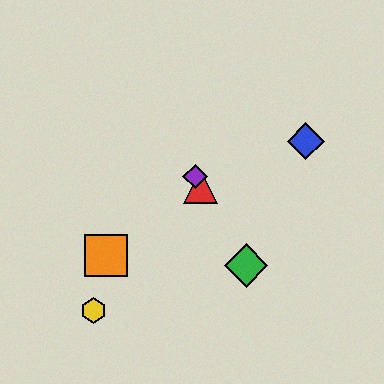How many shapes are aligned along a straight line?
3 shapes (the red triangle, the green diamond, the purple diamond) are aligned along a straight line.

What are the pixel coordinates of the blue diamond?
The blue diamond is at (306, 141).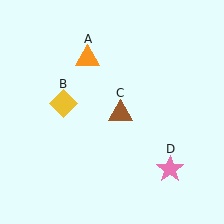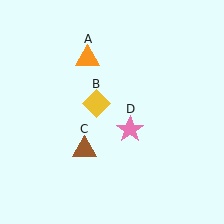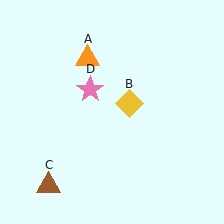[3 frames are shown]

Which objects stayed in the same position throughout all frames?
Orange triangle (object A) remained stationary.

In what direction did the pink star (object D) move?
The pink star (object D) moved up and to the left.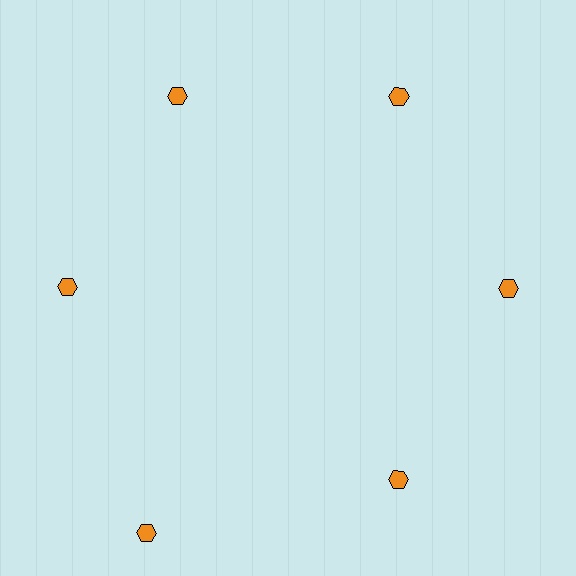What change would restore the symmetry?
The symmetry would be restored by moving it inward, back onto the ring so that all 6 hexagons sit at equal angles and equal distance from the center.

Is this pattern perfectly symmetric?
No. The 6 orange hexagons are arranged in a ring, but one element near the 7 o'clock position is pushed outward from the center, breaking the 6-fold rotational symmetry.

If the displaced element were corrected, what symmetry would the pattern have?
It would have 6-fold rotational symmetry — the pattern would map onto itself every 60 degrees.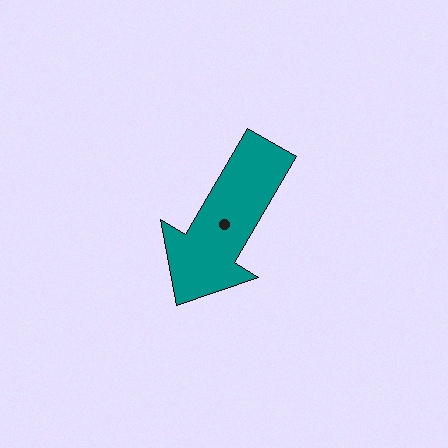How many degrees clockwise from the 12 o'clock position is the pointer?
Approximately 210 degrees.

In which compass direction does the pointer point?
Southwest.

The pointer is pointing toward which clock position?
Roughly 7 o'clock.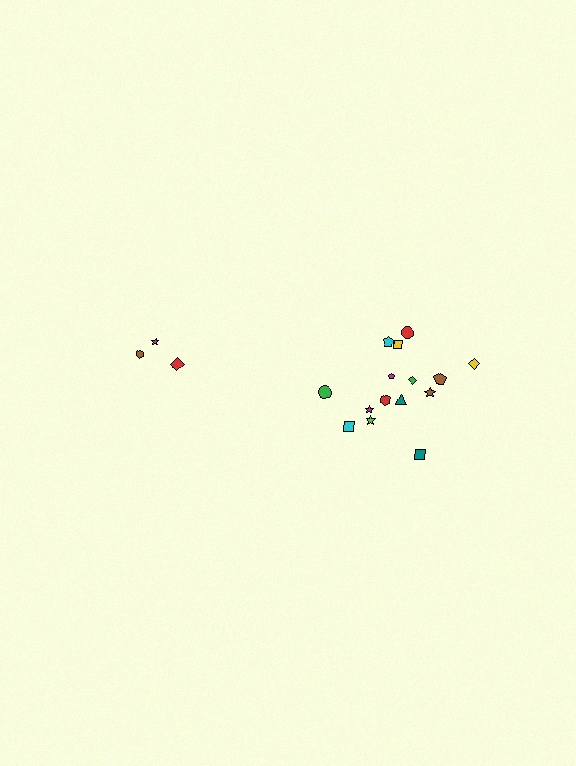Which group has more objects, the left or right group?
The right group.